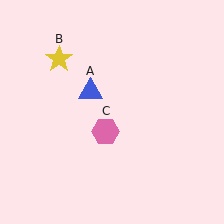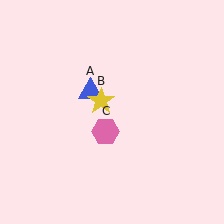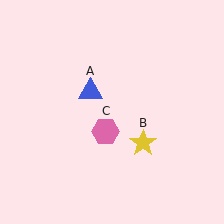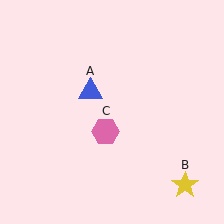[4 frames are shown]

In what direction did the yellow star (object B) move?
The yellow star (object B) moved down and to the right.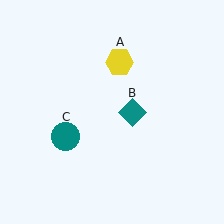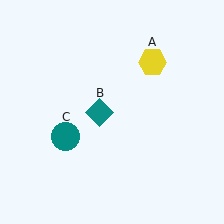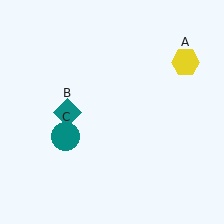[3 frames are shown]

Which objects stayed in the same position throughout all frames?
Teal circle (object C) remained stationary.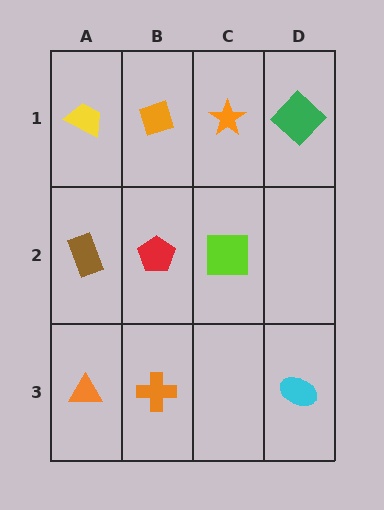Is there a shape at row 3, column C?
No, that cell is empty.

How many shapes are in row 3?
3 shapes.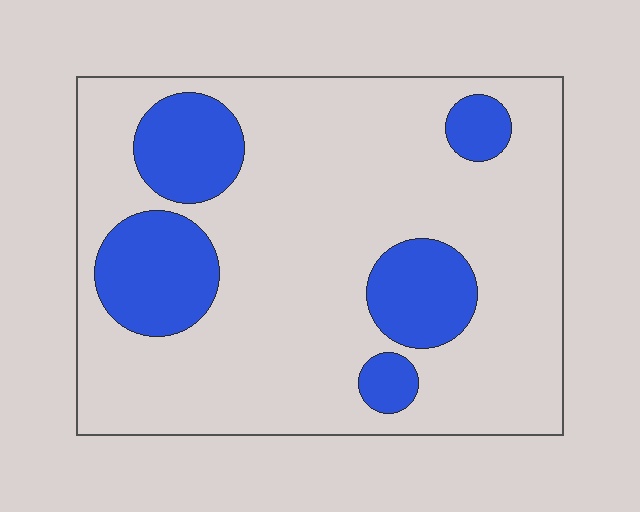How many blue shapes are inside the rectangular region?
5.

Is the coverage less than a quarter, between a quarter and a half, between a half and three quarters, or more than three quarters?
Less than a quarter.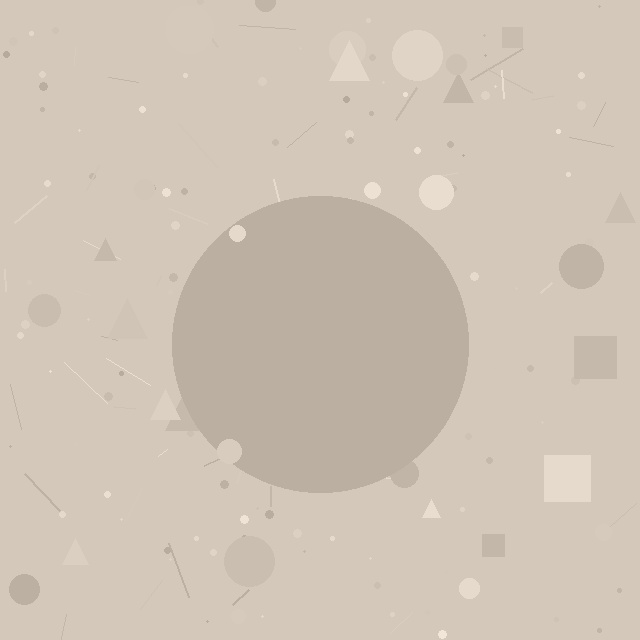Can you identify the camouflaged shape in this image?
The camouflaged shape is a circle.